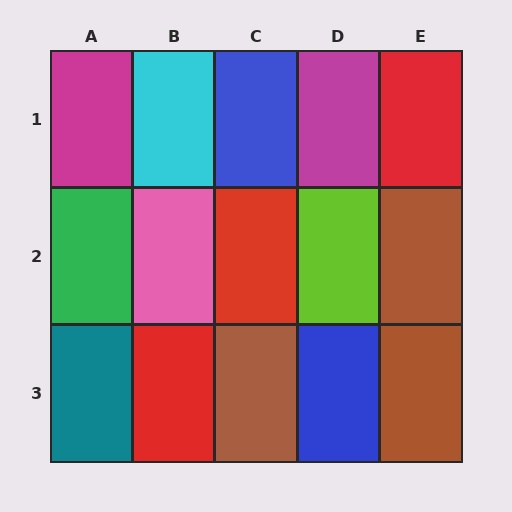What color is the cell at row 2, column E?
Brown.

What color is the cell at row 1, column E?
Red.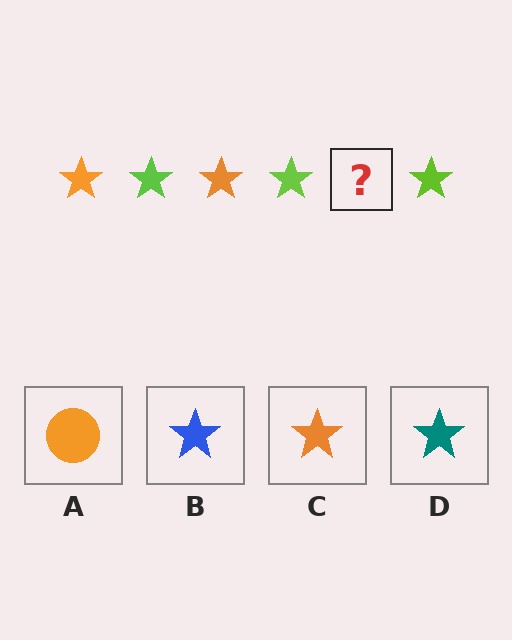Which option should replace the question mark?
Option C.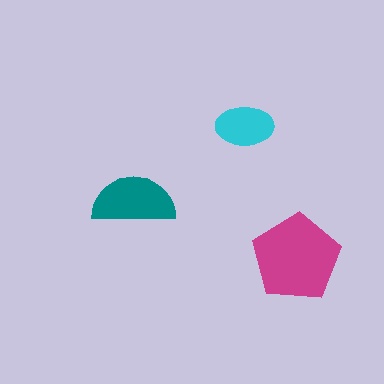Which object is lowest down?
The magenta pentagon is bottommost.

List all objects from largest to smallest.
The magenta pentagon, the teal semicircle, the cyan ellipse.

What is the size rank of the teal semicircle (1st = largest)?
2nd.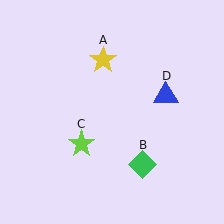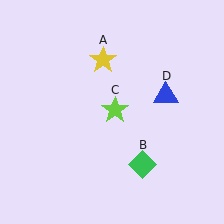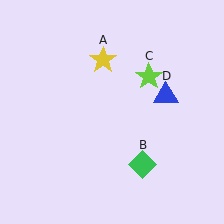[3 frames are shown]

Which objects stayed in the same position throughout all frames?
Yellow star (object A) and green diamond (object B) and blue triangle (object D) remained stationary.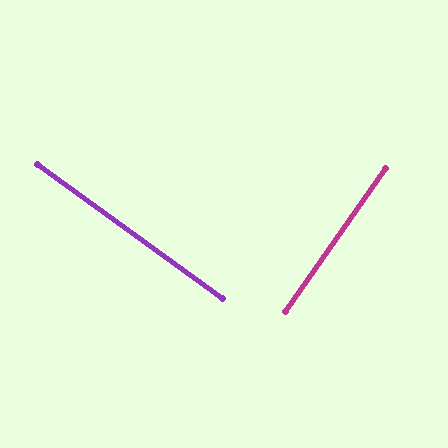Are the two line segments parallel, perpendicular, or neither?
Perpendicular — they meet at approximately 89°.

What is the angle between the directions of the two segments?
Approximately 89 degrees.